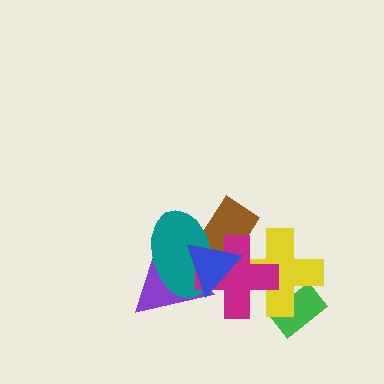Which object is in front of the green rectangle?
The yellow cross is in front of the green rectangle.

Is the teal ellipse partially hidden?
Yes, it is partially covered by another shape.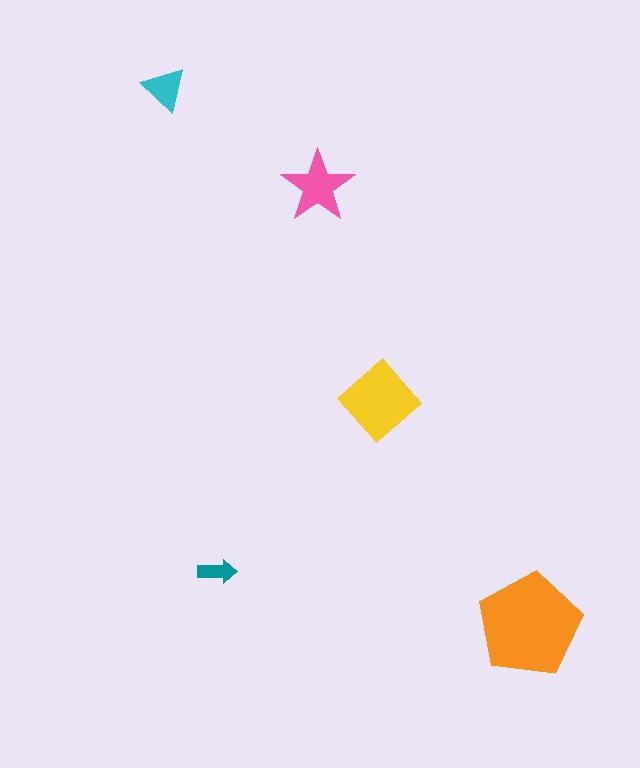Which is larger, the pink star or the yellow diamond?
The yellow diamond.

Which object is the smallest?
The teal arrow.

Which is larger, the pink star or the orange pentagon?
The orange pentagon.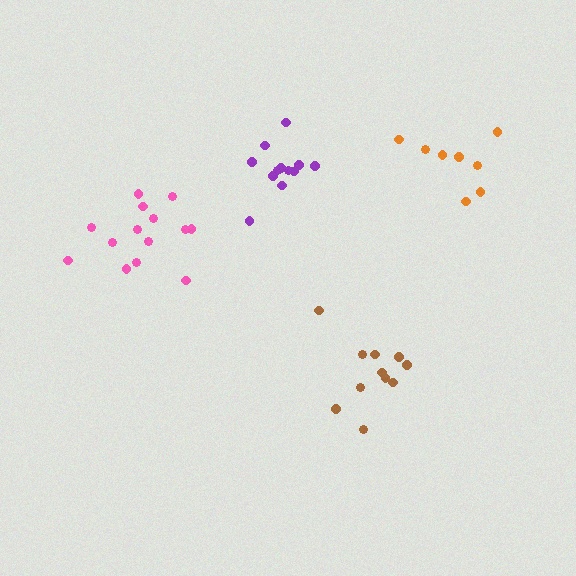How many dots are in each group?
Group 1: 12 dots, Group 2: 11 dots, Group 3: 14 dots, Group 4: 8 dots (45 total).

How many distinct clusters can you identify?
There are 4 distinct clusters.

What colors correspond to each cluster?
The clusters are colored: purple, brown, pink, orange.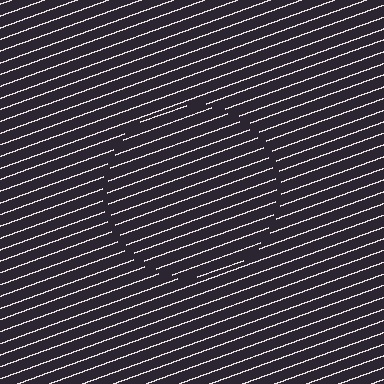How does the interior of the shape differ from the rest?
The interior of the shape contains the same grating, shifted by half a period — the contour is defined by the phase discontinuity where line-ends from the inner and outer gratings abut.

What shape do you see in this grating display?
An illusory circle. The interior of the shape contains the same grating, shifted by half a period — the contour is defined by the phase discontinuity where line-ends from the inner and outer gratings abut.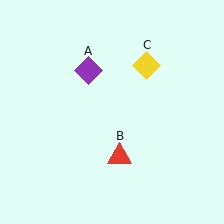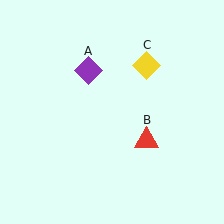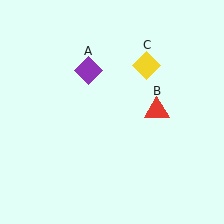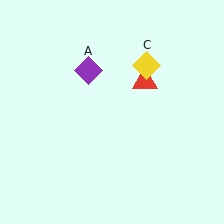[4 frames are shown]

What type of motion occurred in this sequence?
The red triangle (object B) rotated counterclockwise around the center of the scene.